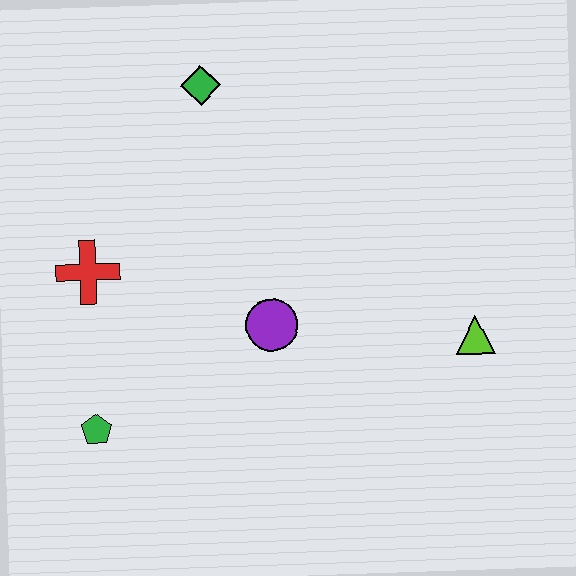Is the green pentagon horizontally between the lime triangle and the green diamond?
No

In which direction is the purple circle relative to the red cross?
The purple circle is to the right of the red cross.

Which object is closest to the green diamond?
The red cross is closest to the green diamond.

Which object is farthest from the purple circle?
The green diamond is farthest from the purple circle.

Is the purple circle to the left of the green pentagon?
No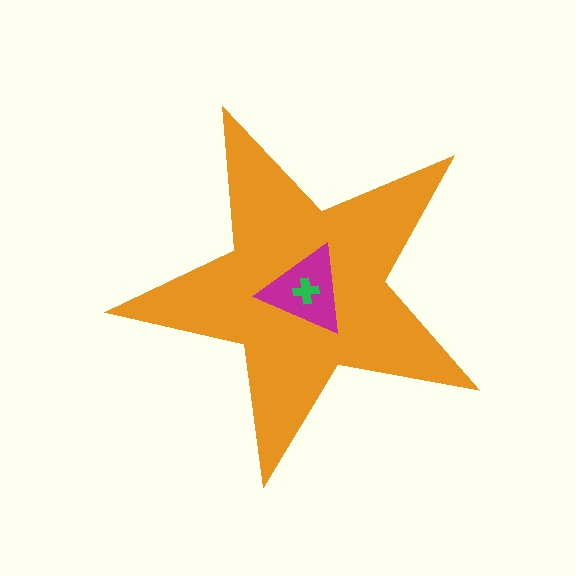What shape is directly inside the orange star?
The magenta triangle.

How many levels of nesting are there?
3.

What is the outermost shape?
The orange star.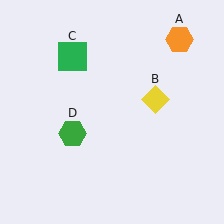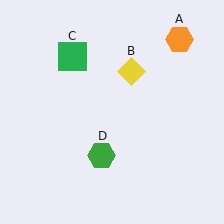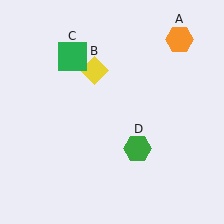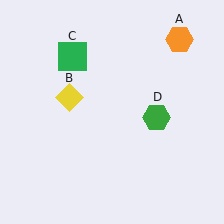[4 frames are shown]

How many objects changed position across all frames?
2 objects changed position: yellow diamond (object B), green hexagon (object D).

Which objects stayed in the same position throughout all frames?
Orange hexagon (object A) and green square (object C) remained stationary.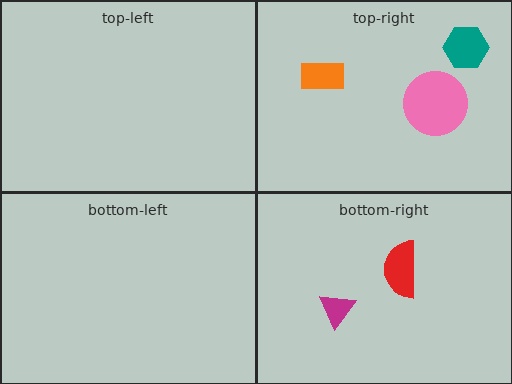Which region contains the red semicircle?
The bottom-right region.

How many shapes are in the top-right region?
3.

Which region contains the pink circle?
The top-right region.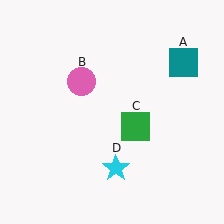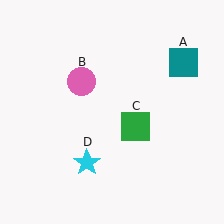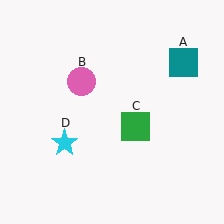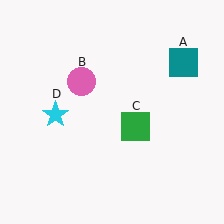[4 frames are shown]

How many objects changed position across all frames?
1 object changed position: cyan star (object D).